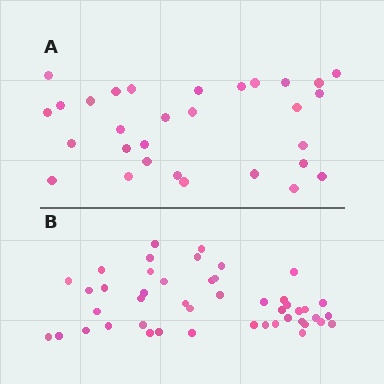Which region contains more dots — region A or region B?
Region B (the bottom region) has more dots.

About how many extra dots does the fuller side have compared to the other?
Region B has approximately 15 more dots than region A.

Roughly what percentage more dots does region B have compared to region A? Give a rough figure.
About 55% more.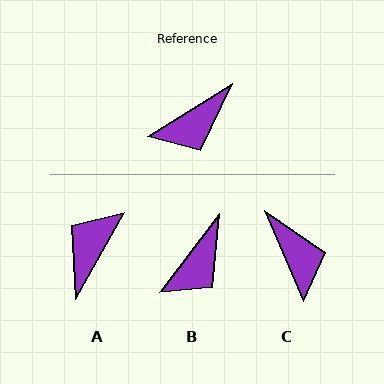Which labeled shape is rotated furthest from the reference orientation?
A, about 151 degrees away.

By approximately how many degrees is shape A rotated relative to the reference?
Approximately 151 degrees clockwise.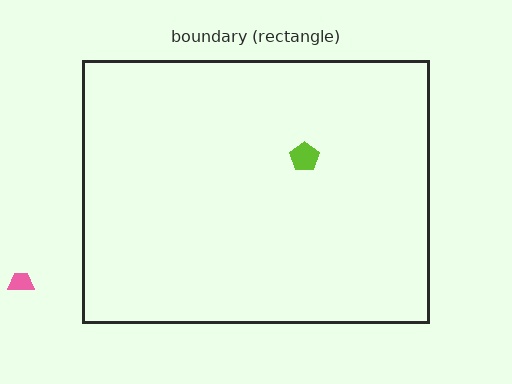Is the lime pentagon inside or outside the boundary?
Inside.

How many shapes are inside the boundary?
1 inside, 1 outside.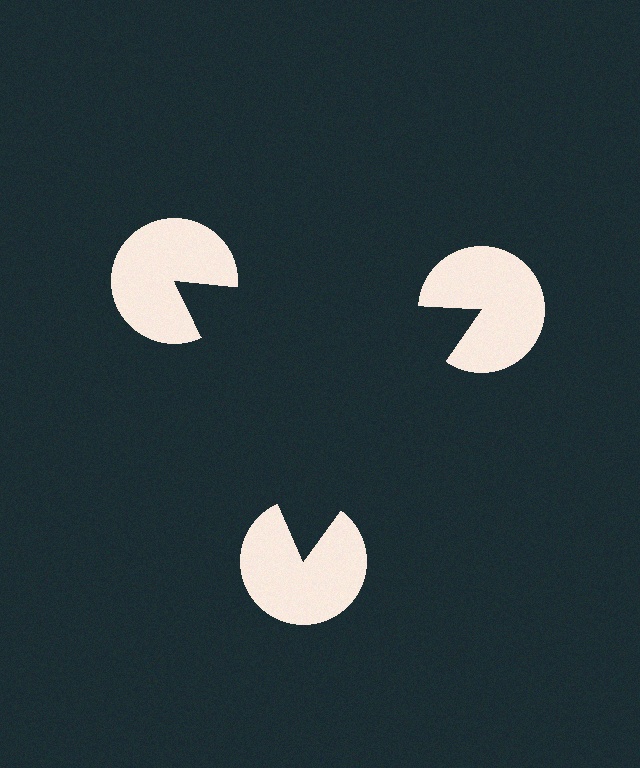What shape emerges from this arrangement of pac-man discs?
An illusory triangle — its edges are inferred from the aligned wedge cuts in the pac-man discs, not physically drawn.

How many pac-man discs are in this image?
There are 3 — one at each vertex of the illusory triangle.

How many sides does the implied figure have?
3 sides.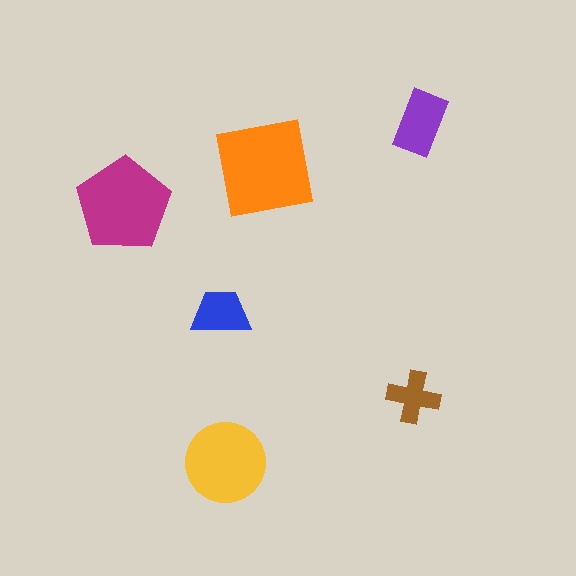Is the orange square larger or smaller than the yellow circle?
Larger.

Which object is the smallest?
The brown cross.